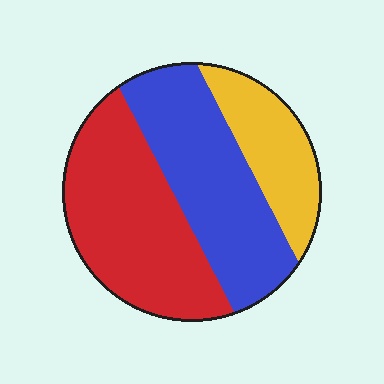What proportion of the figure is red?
Red covers roughly 40% of the figure.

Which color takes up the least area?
Yellow, at roughly 20%.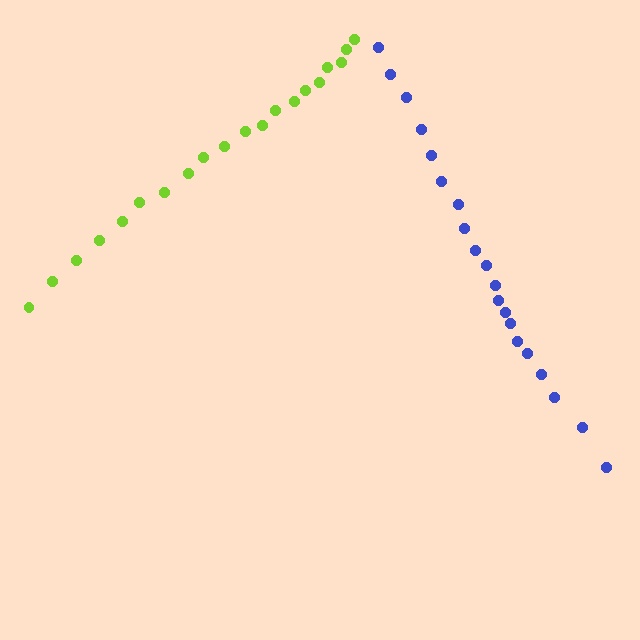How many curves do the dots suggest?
There are 2 distinct paths.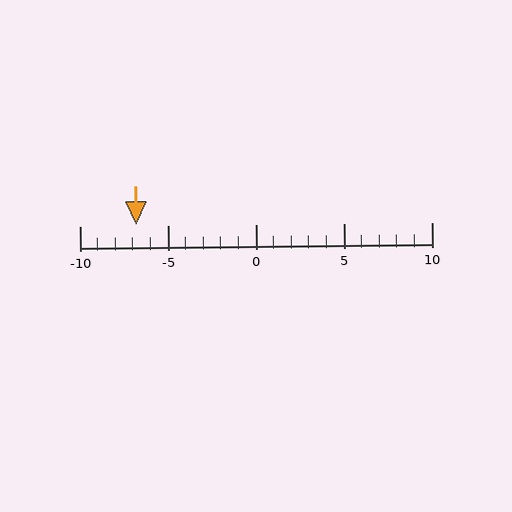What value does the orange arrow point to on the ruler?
The orange arrow points to approximately -7.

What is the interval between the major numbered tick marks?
The major tick marks are spaced 5 units apart.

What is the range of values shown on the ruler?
The ruler shows values from -10 to 10.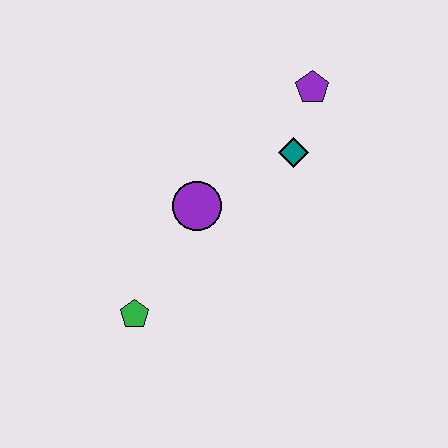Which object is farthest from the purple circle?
The purple pentagon is farthest from the purple circle.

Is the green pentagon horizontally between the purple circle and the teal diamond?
No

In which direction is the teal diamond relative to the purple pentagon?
The teal diamond is below the purple pentagon.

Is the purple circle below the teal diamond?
Yes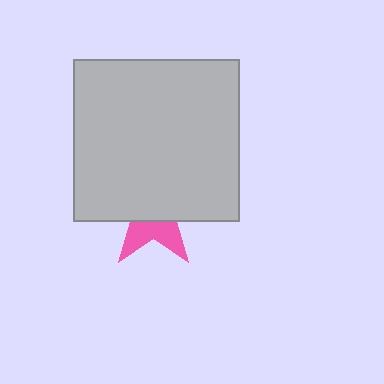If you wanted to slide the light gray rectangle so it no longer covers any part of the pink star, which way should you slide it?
Slide it up — that is the most direct way to separate the two shapes.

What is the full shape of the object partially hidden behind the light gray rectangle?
The partially hidden object is a pink star.